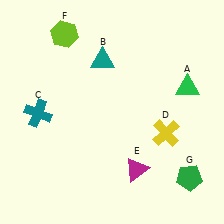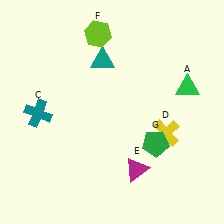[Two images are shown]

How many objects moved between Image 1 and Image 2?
2 objects moved between the two images.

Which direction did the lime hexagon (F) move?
The lime hexagon (F) moved right.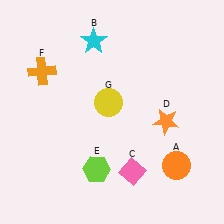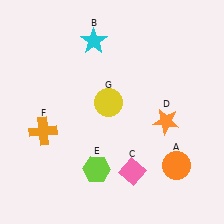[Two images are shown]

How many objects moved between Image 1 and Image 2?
1 object moved between the two images.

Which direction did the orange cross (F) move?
The orange cross (F) moved down.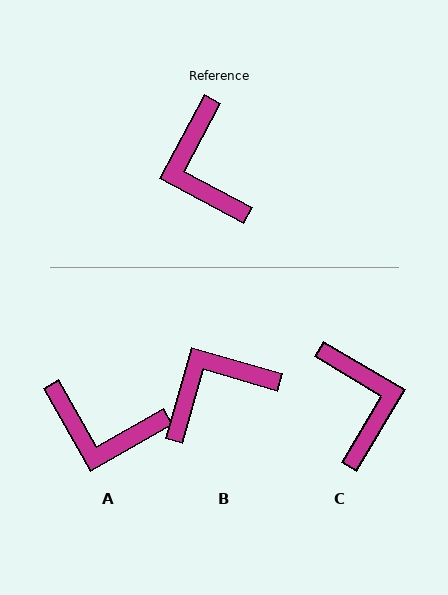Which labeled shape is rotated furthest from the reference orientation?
C, about 177 degrees away.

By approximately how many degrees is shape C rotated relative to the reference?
Approximately 177 degrees counter-clockwise.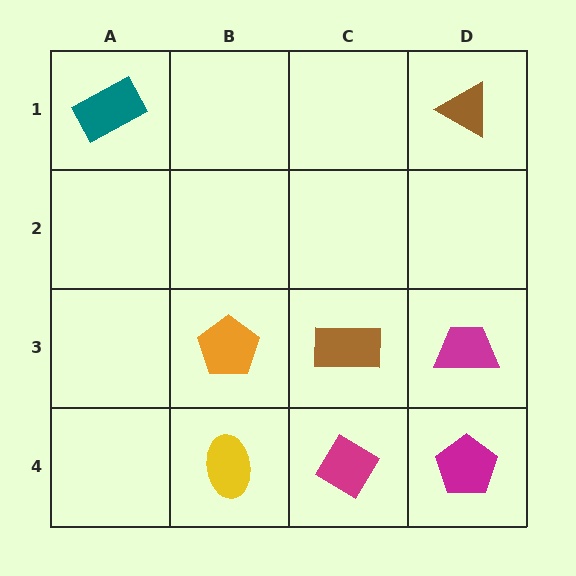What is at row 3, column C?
A brown rectangle.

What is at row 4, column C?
A magenta diamond.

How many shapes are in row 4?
3 shapes.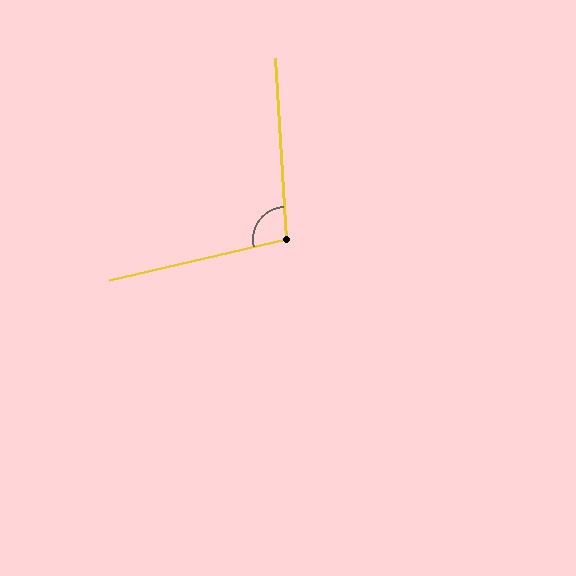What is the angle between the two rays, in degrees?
Approximately 100 degrees.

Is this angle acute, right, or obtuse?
It is obtuse.